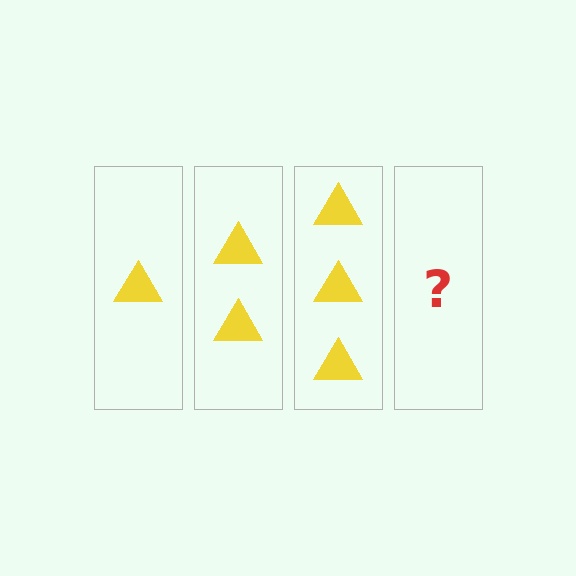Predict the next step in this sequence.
The next step is 4 triangles.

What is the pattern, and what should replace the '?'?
The pattern is that each step adds one more triangle. The '?' should be 4 triangles.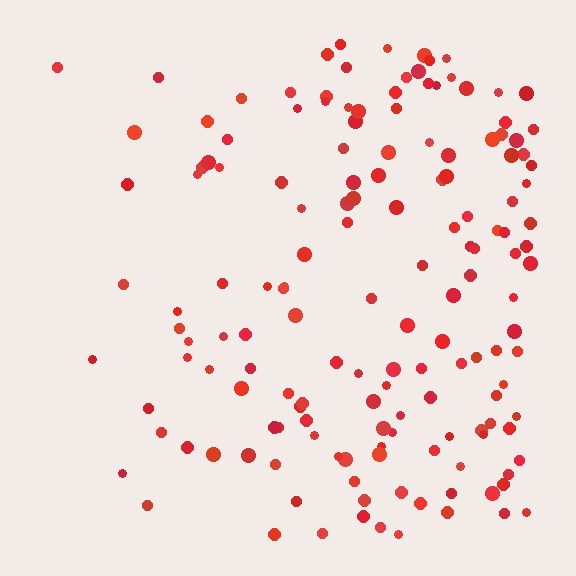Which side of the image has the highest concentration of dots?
The right.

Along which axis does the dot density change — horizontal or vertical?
Horizontal.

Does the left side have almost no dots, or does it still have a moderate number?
Still a moderate number, just noticeably fewer than the right.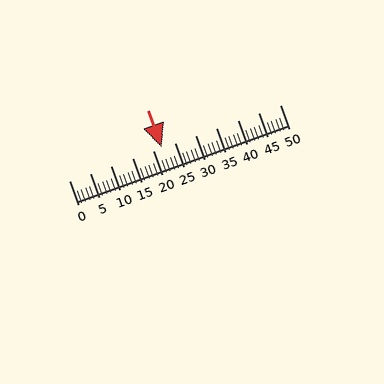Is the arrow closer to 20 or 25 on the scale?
The arrow is closer to 20.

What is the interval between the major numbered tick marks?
The major tick marks are spaced 5 units apart.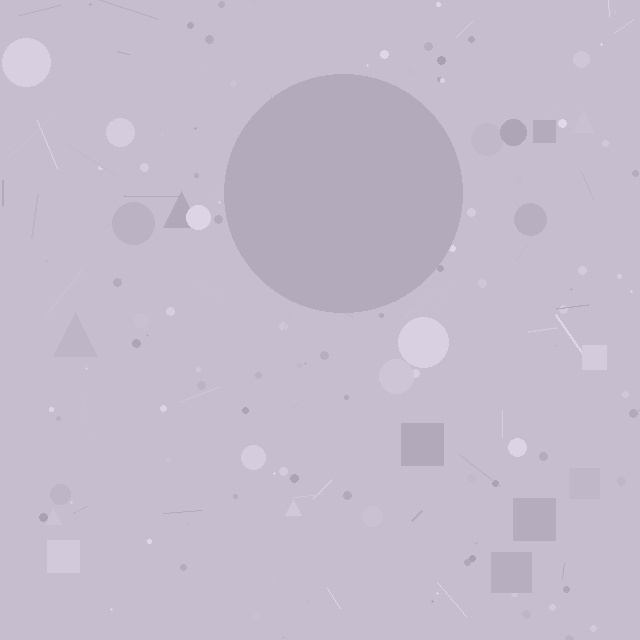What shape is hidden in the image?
A circle is hidden in the image.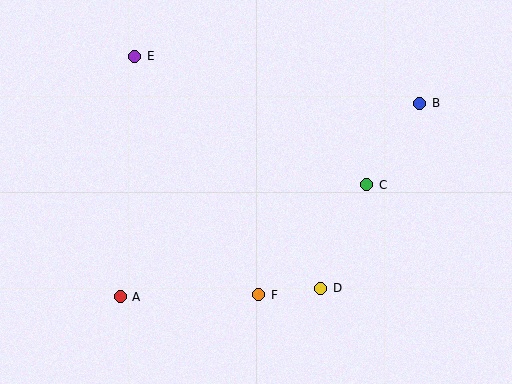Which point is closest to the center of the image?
Point F at (259, 295) is closest to the center.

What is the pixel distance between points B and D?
The distance between B and D is 210 pixels.